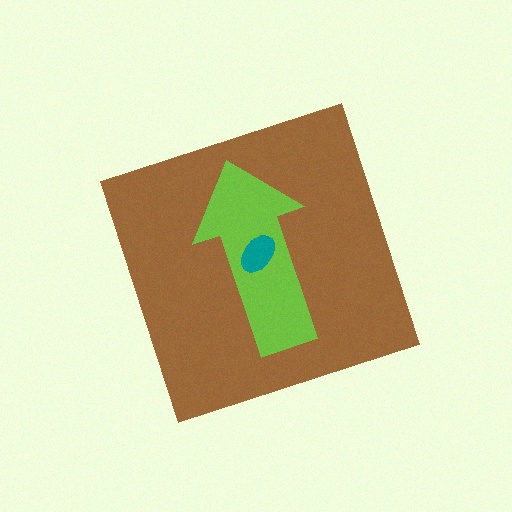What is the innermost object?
The teal ellipse.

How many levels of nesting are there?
3.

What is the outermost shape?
The brown diamond.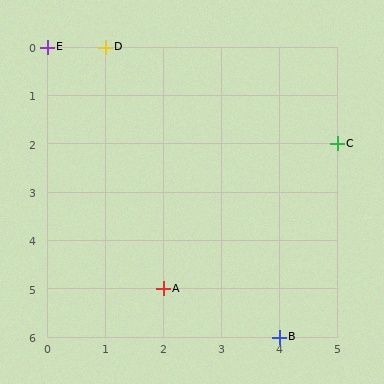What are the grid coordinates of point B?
Point B is at grid coordinates (4, 6).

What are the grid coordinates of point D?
Point D is at grid coordinates (1, 0).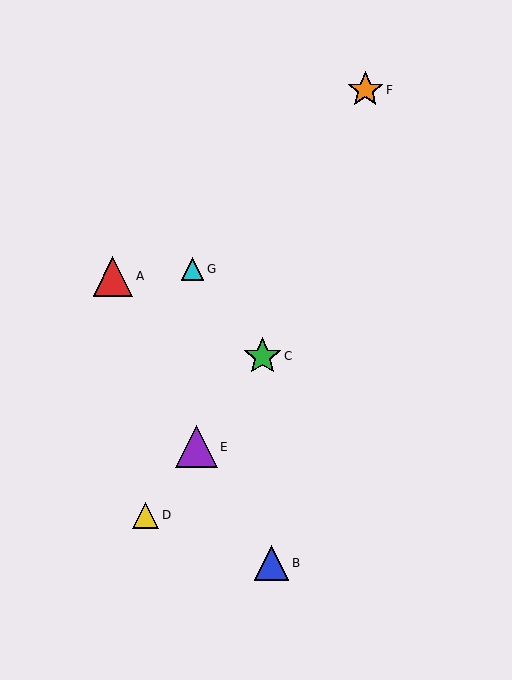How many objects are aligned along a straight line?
3 objects (C, D, E) are aligned along a straight line.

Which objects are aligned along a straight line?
Objects C, D, E are aligned along a straight line.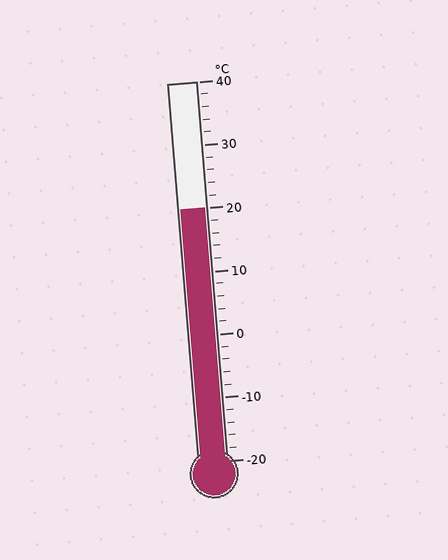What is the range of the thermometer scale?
The thermometer scale ranges from -20°C to 40°C.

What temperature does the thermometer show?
The thermometer shows approximately 20°C.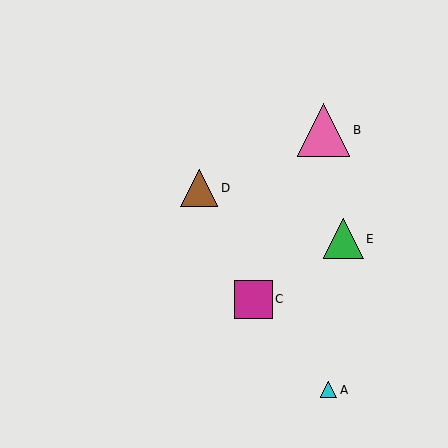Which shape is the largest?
The pink triangle (labeled B) is the largest.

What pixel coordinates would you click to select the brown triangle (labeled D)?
Click at (199, 188) to select the brown triangle D.